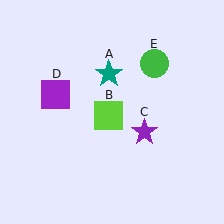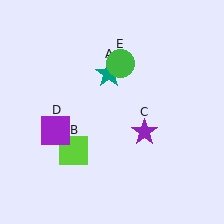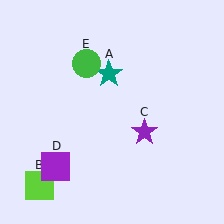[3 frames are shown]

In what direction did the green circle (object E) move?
The green circle (object E) moved left.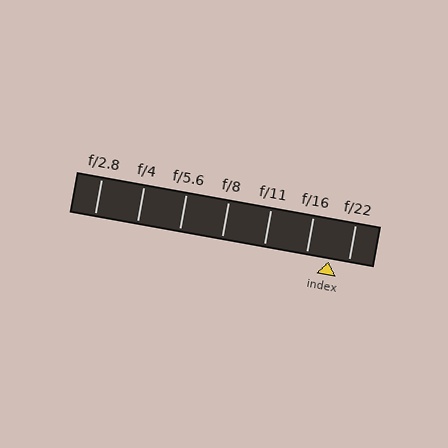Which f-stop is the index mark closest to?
The index mark is closest to f/22.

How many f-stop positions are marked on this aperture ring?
There are 7 f-stop positions marked.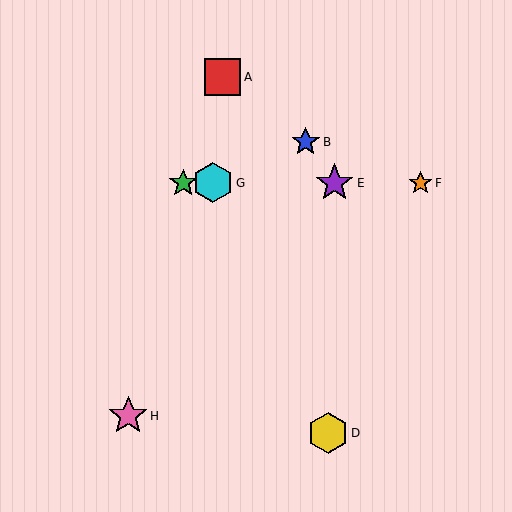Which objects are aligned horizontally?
Objects C, E, F, G are aligned horizontally.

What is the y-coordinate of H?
Object H is at y≈416.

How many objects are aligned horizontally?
4 objects (C, E, F, G) are aligned horizontally.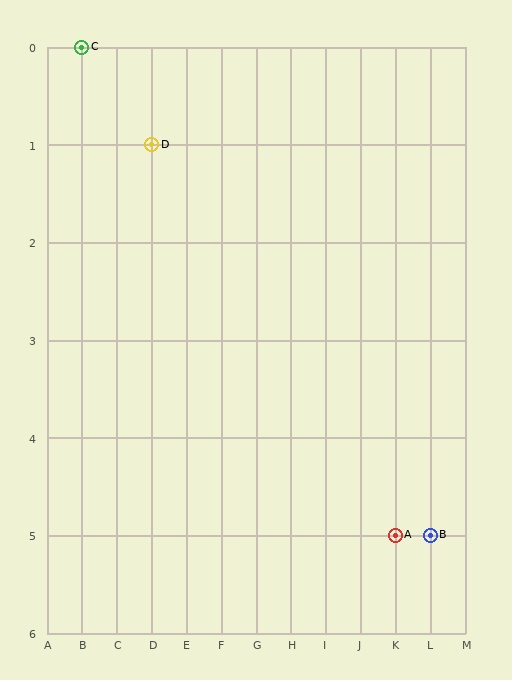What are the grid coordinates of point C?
Point C is at grid coordinates (B, 0).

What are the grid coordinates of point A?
Point A is at grid coordinates (K, 5).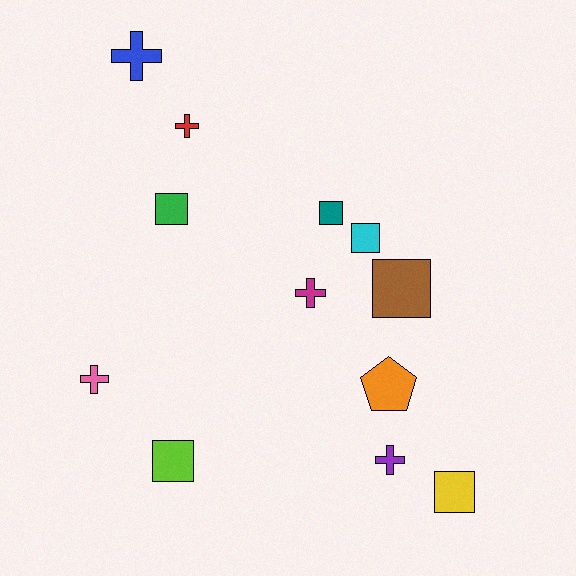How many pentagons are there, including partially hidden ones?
There is 1 pentagon.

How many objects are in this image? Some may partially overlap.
There are 12 objects.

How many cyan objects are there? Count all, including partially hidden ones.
There is 1 cyan object.